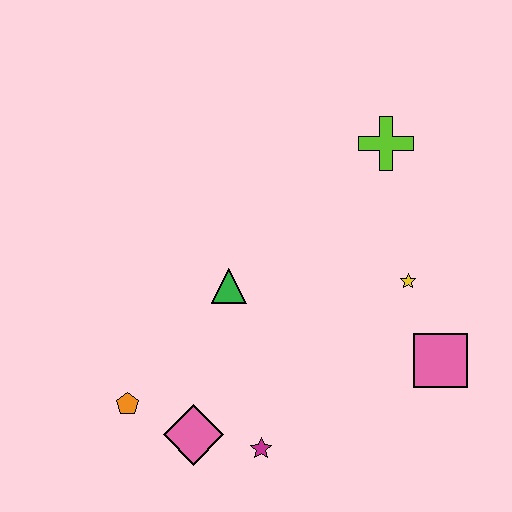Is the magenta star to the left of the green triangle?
No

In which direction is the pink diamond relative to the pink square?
The pink diamond is to the left of the pink square.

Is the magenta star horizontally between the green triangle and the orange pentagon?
No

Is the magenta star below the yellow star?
Yes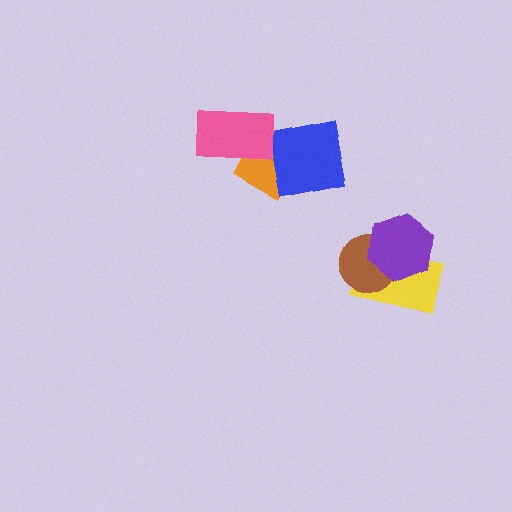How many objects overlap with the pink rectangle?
1 object overlaps with the pink rectangle.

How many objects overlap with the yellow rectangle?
2 objects overlap with the yellow rectangle.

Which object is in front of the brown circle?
The purple hexagon is in front of the brown circle.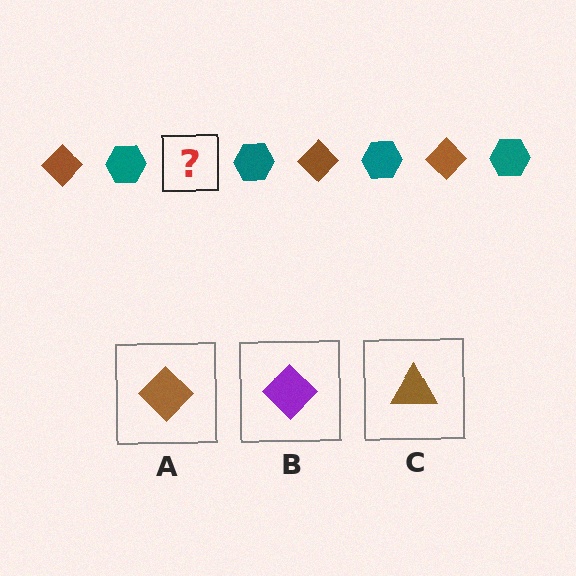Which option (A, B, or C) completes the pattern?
A.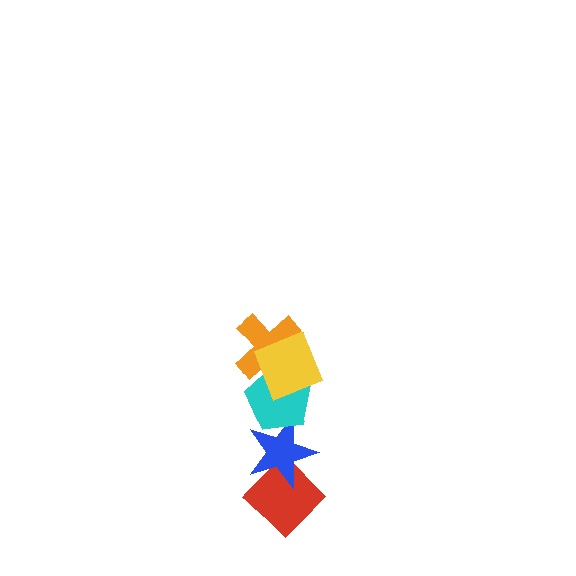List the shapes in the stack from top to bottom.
From top to bottom: the yellow square, the orange cross, the cyan pentagon, the blue star, the red diamond.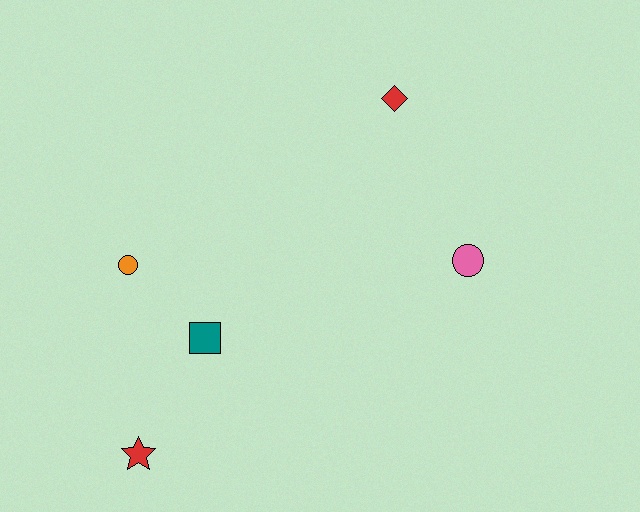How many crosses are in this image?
There are no crosses.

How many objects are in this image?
There are 5 objects.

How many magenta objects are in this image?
There are no magenta objects.